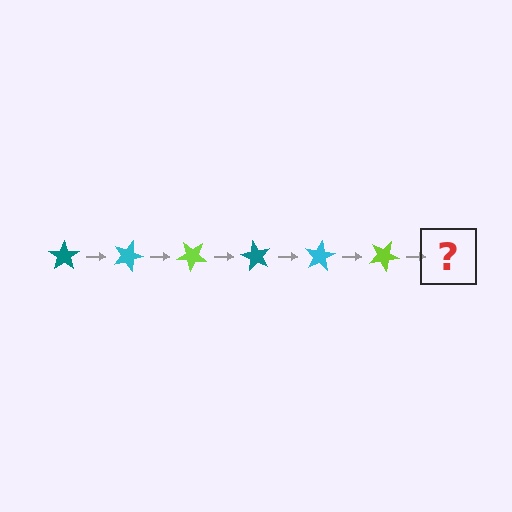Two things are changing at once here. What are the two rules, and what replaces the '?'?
The two rules are that it rotates 20 degrees each step and the color cycles through teal, cyan, and lime. The '?' should be a teal star, rotated 120 degrees from the start.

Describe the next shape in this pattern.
It should be a teal star, rotated 120 degrees from the start.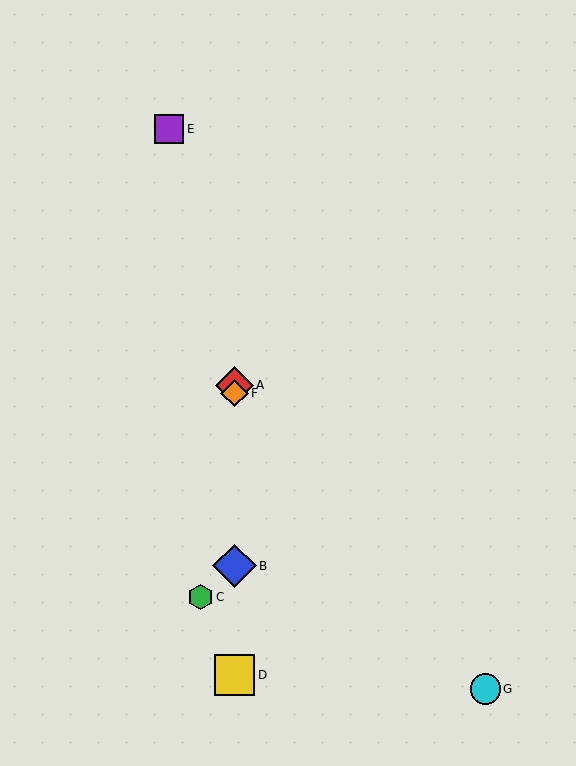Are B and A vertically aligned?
Yes, both are at x≈234.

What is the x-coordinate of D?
Object D is at x≈234.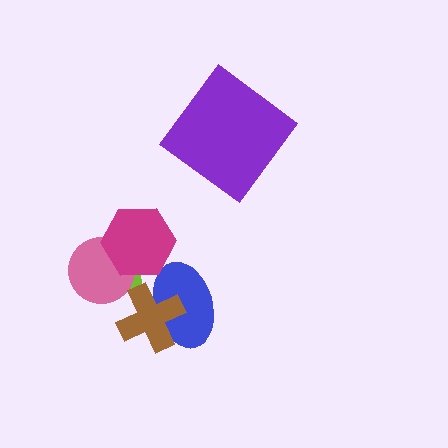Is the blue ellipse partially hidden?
Yes, it is partially covered by another shape.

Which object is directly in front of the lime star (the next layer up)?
The blue ellipse is directly in front of the lime star.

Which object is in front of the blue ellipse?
The brown cross is in front of the blue ellipse.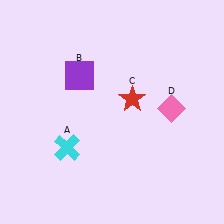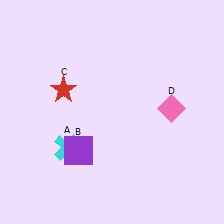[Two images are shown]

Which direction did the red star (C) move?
The red star (C) moved left.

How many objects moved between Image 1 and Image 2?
2 objects moved between the two images.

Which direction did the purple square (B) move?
The purple square (B) moved down.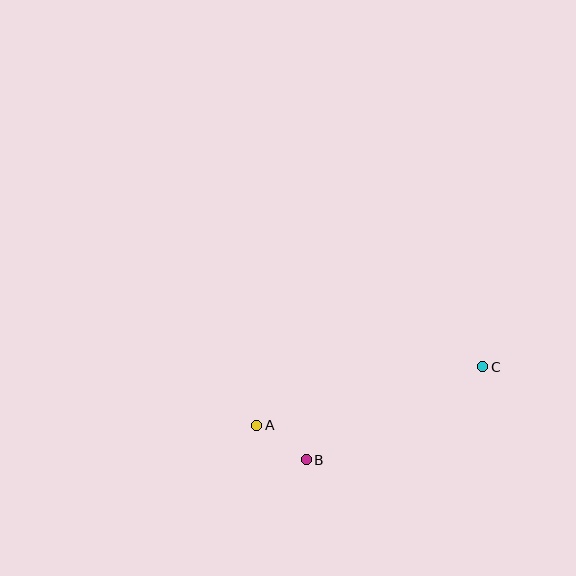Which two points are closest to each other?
Points A and B are closest to each other.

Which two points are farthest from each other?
Points A and C are farthest from each other.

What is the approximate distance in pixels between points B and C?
The distance between B and C is approximately 200 pixels.